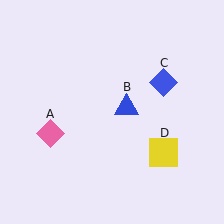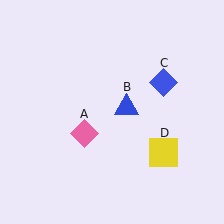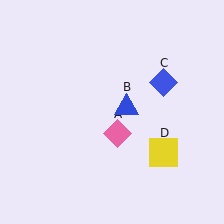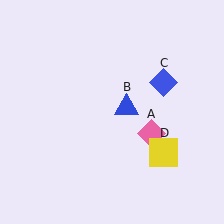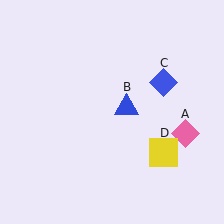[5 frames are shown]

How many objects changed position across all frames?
1 object changed position: pink diamond (object A).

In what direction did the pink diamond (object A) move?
The pink diamond (object A) moved right.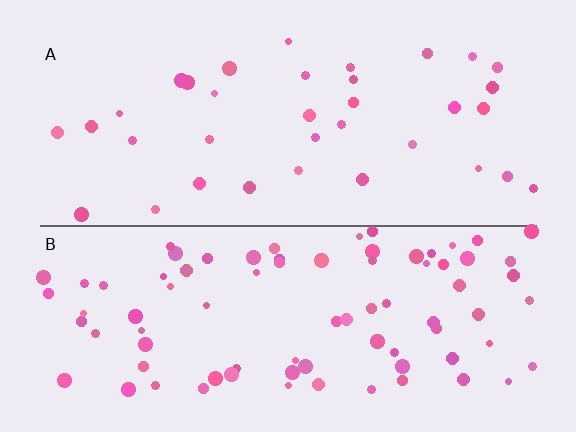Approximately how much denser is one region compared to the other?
Approximately 2.4× — region B over region A.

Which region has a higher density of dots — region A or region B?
B (the bottom).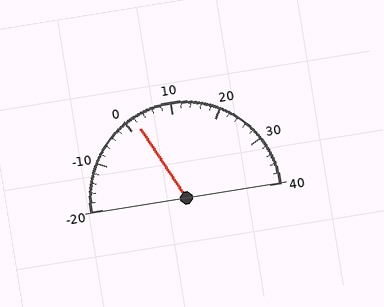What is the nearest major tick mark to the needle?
The nearest major tick mark is 0.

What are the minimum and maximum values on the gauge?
The gauge ranges from -20 to 40.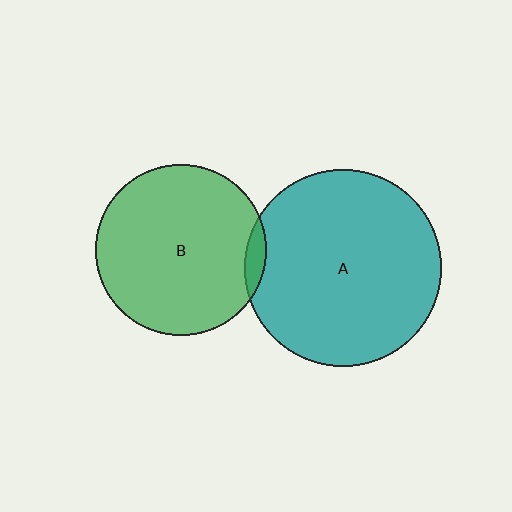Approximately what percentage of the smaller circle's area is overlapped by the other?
Approximately 5%.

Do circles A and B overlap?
Yes.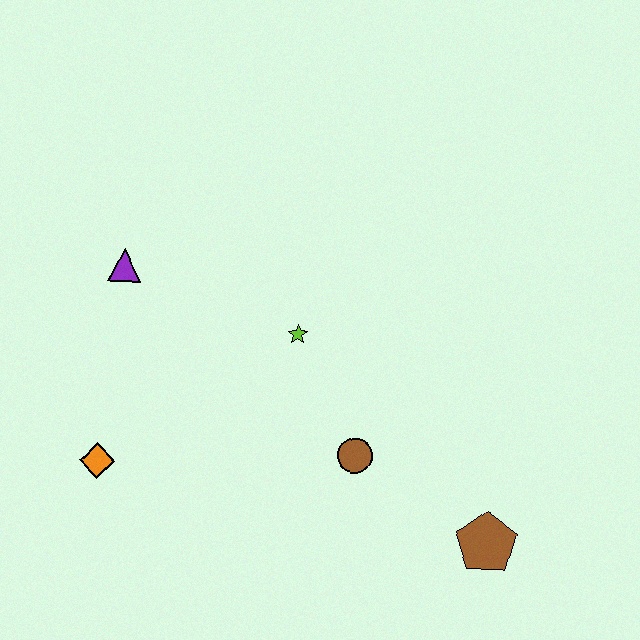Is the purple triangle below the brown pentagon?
No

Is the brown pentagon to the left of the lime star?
No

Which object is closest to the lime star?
The brown circle is closest to the lime star.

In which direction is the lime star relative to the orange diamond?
The lime star is to the right of the orange diamond.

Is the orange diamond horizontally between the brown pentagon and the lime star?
No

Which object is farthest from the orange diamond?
The brown pentagon is farthest from the orange diamond.